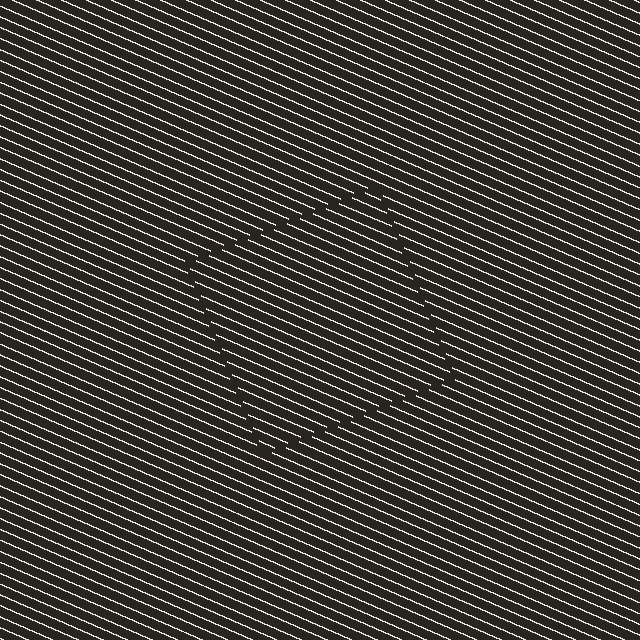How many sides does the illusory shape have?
4 sides — the line-ends trace a square.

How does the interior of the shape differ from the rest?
The interior of the shape contains the same grating, shifted by half a period — the contour is defined by the phase discontinuity where line-ends from the inner and outer gratings abut.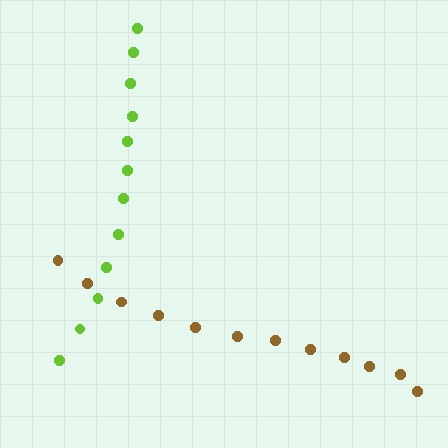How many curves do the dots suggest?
There are 2 distinct paths.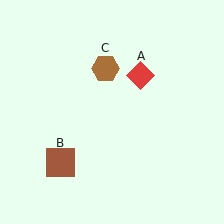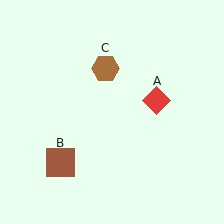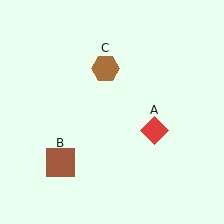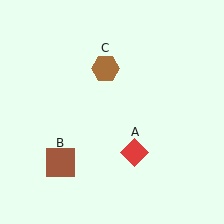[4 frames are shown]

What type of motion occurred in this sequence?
The red diamond (object A) rotated clockwise around the center of the scene.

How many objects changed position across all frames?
1 object changed position: red diamond (object A).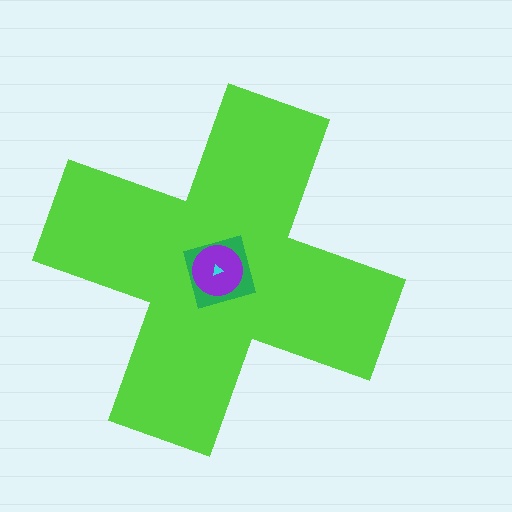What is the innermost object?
The cyan triangle.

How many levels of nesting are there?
4.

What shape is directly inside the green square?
The purple circle.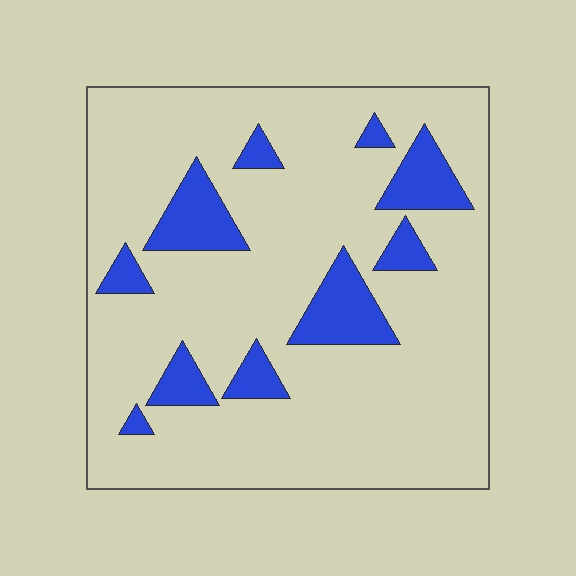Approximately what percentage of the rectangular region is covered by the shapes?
Approximately 15%.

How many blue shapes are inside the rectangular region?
10.